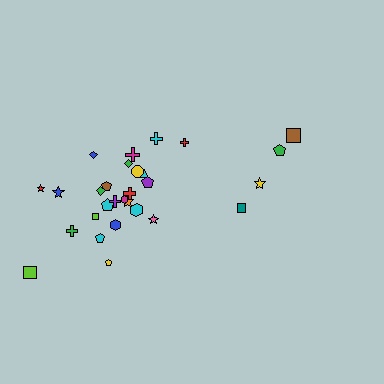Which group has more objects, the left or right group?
The left group.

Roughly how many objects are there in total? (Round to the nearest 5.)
Roughly 30 objects in total.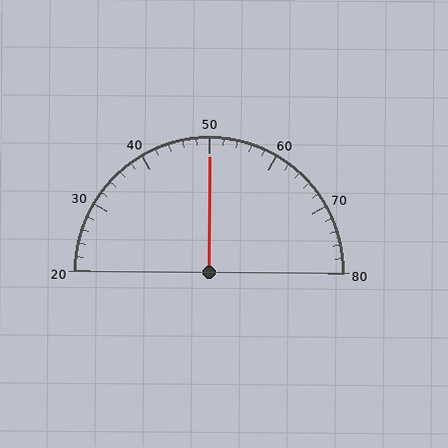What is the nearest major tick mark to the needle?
The nearest major tick mark is 50.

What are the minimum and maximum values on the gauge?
The gauge ranges from 20 to 80.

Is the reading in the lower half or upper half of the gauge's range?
The reading is in the upper half of the range (20 to 80).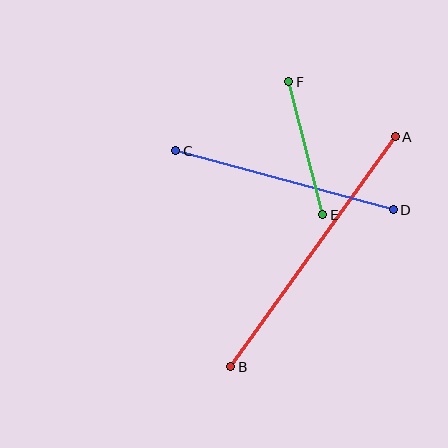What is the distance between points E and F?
The distance is approximately 137 pixels.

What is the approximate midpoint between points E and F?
The midpoint is at approximately (306, 148) pixels.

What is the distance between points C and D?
The distance is approximately 225 pixels.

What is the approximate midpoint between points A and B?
The midpoint is at approximately (313, 252) pixels.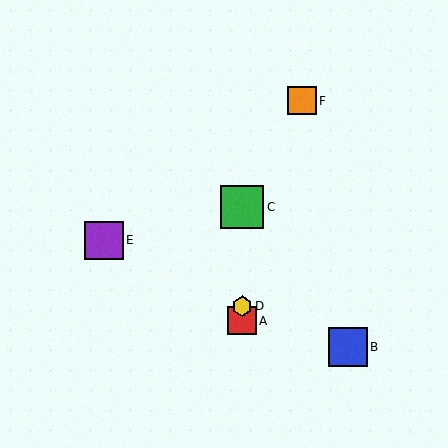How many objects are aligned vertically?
3 objects (A, C, D) are aligned vertically.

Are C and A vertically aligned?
Yes, both are at x≈242.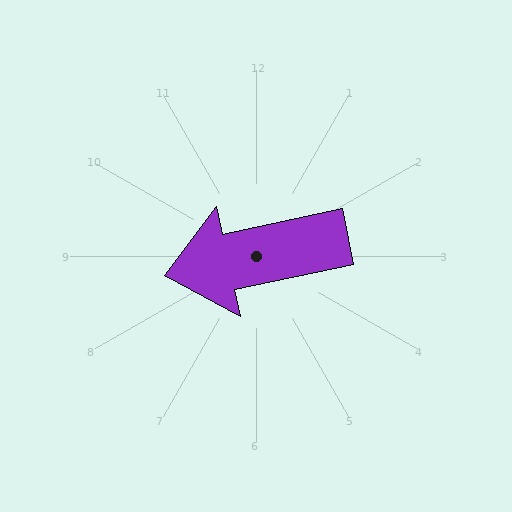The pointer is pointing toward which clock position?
Roughly 9 o'clock.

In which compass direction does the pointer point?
West.